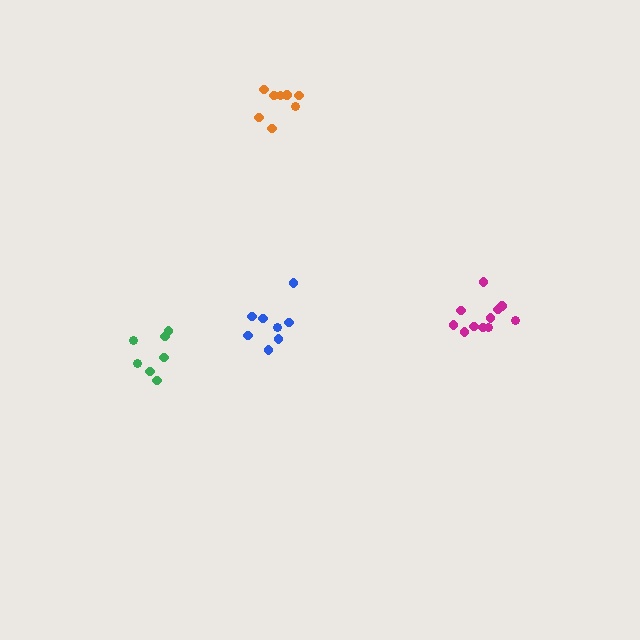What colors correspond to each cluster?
The clusters are colored: green, orange, magenta, blue.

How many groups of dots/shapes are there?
There are 4 groups.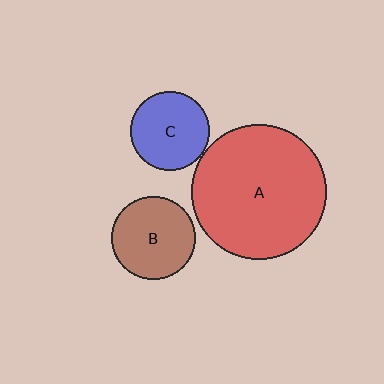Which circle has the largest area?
Circle A (red).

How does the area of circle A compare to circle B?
Approximately 2.6 times.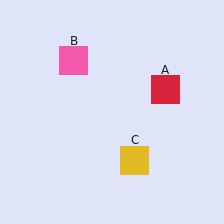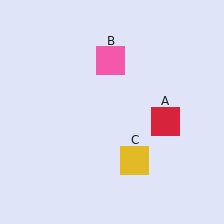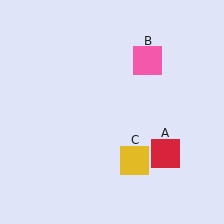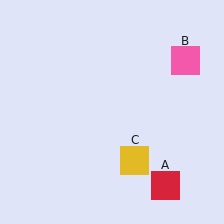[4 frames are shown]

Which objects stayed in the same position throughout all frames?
Yellow square (object C) remained stationary.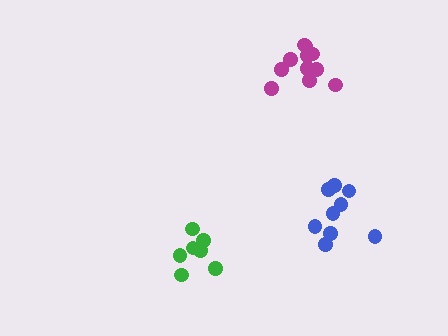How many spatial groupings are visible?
There are 3 spatial groupings.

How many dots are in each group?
Group 1: 7 dots, Group 2: 9 dots, Group 3: 11 dots (27 total).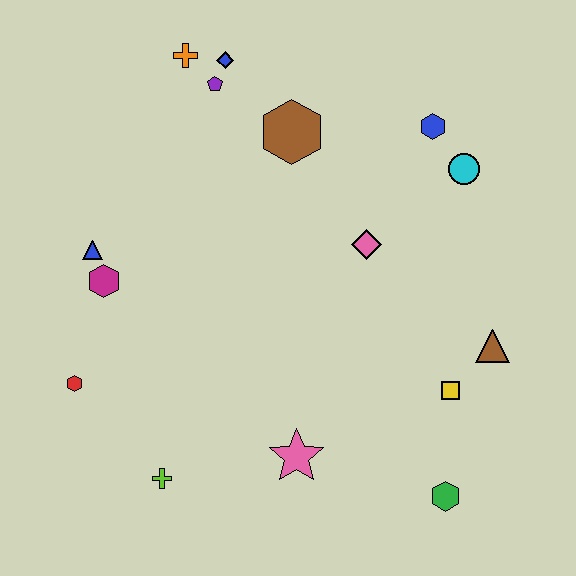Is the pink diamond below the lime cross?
No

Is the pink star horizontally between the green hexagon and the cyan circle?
No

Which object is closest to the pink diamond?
The cyan circle is closest to the pink diamond.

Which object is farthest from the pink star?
The orange cross is farthest from the pink star.